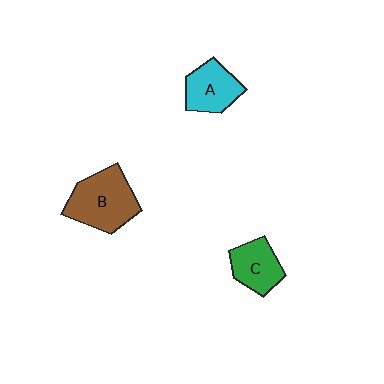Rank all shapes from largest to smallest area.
From largest to smallest: B (brown), A (cyan), C (green).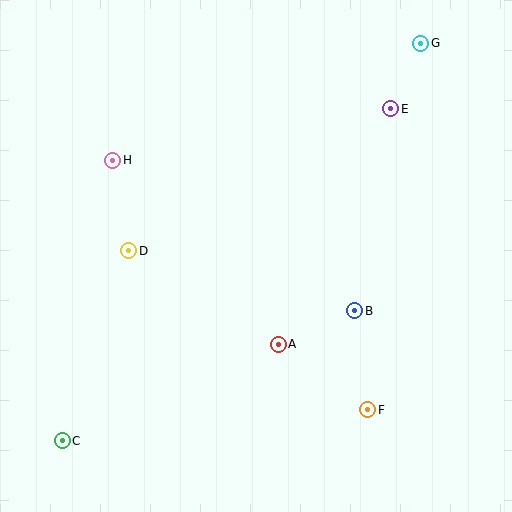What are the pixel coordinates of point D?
Point D is at (129, 251).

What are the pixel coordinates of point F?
Point F is at (368, 410).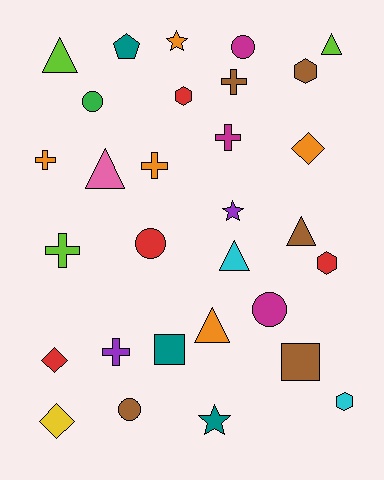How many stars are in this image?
There are 3 stars.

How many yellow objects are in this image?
There is 1 yellow object.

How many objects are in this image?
There are 30 objects.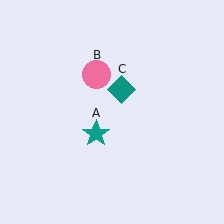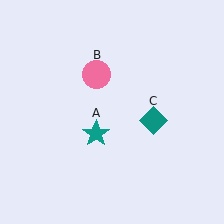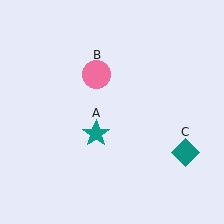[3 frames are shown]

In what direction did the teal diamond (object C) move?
The teal diamond (object C) moved down and to the right.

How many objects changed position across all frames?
1 object changed position: teal diamond (object C).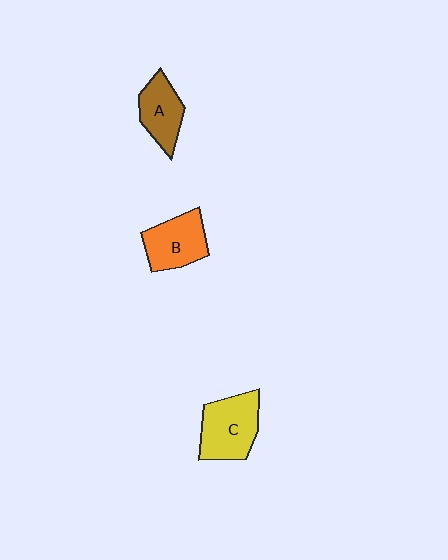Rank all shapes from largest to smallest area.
From largest to smallest: C (yellow), B (orange), A (brown).